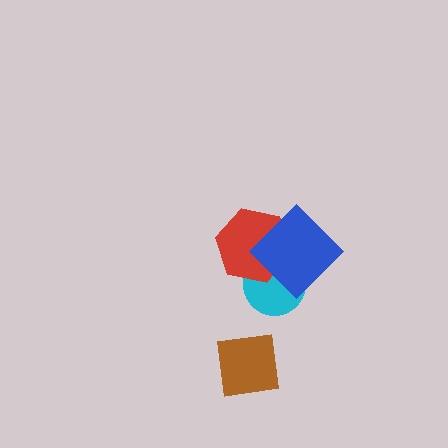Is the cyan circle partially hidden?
Yes, it is partially covered by another shape.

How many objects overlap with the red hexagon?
2 objects overlap with the red hexagon.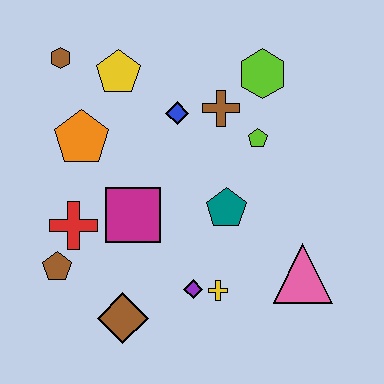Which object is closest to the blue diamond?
The brown cross is closest to the blue diamond.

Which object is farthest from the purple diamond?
The brown hexagon is farthest from the purple diamond.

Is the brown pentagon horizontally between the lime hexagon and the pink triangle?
No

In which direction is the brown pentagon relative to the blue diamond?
The brown pentagon is below the blue diamond.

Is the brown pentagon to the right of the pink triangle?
No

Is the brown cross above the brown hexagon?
No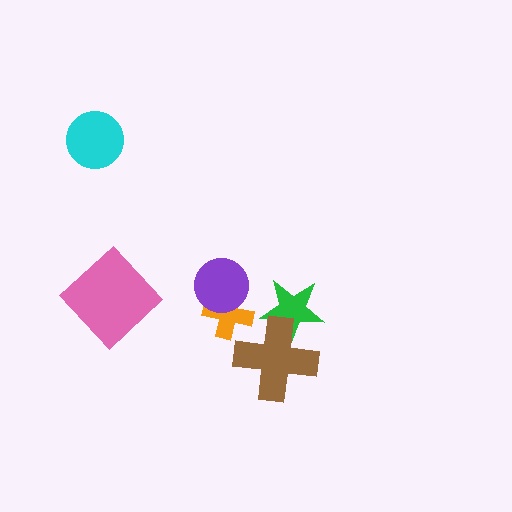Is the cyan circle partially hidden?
No, no other shape covers it.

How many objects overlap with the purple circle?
1 object overlaps with the purple circle.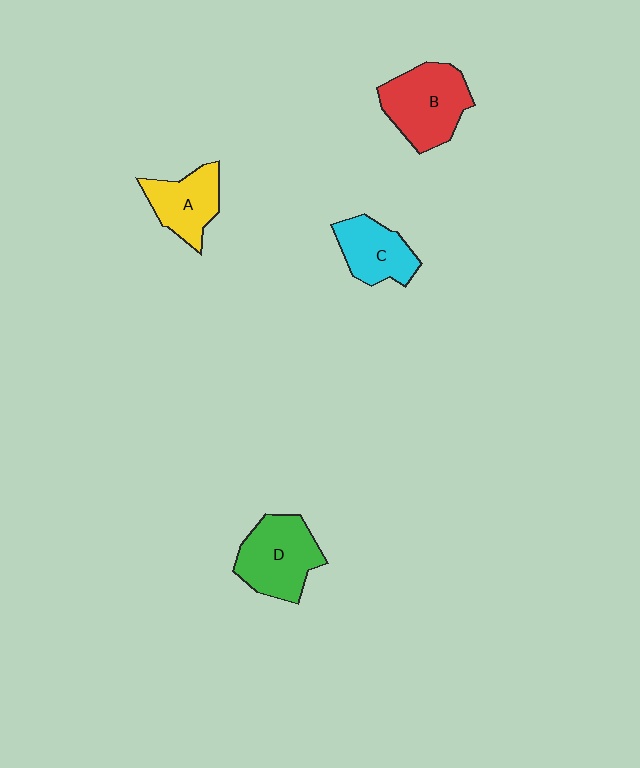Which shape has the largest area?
Shape B (red).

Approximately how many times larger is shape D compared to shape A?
Approximately 1.3 times.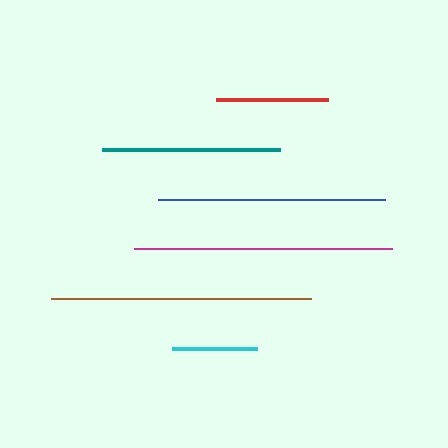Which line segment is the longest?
The brown line is the longest at approximately 260 pixels.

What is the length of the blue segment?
The blue segment is approximately 227 pixels long.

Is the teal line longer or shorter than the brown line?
The brown line is longer than the teal line.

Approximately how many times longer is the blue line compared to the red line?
The blue line is approximately 2.0 times the length of the red line.